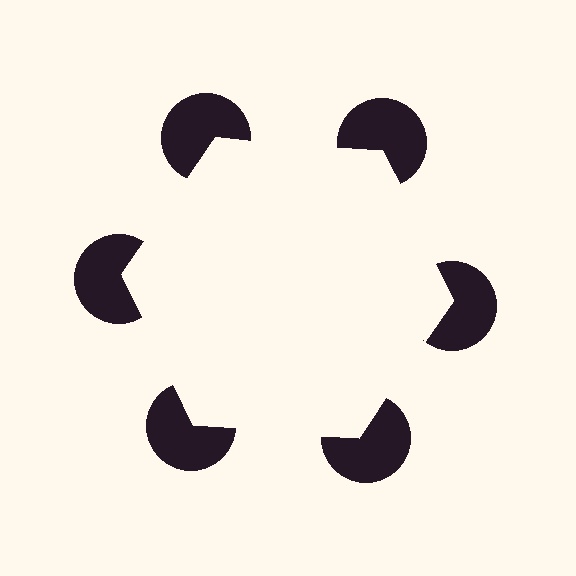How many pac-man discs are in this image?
There are 6 — one at each vertex of the illusory hexagon.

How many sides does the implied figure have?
6 sides.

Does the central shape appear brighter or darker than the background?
It typically appears slightly brighter than the background, even though no actual brightness change is drawn.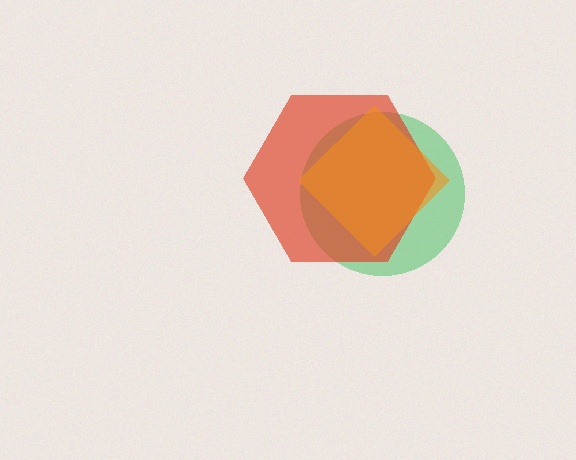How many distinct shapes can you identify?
There are 3 distinct shapes: a green circle, a red hexagon, an orange diamond.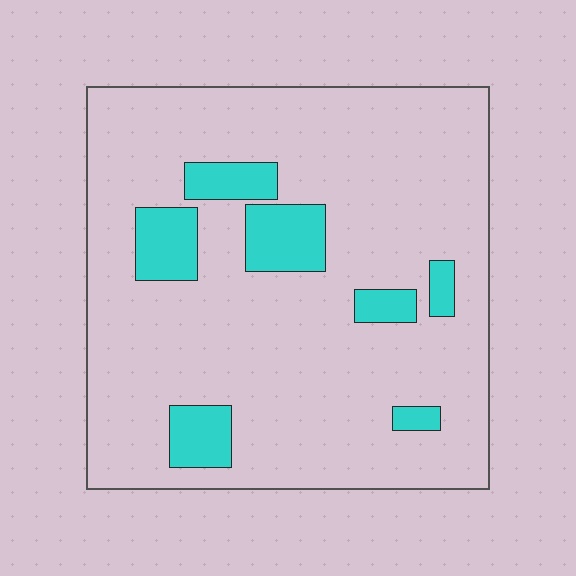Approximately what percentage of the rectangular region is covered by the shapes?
Approximately 15%.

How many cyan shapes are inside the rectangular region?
7.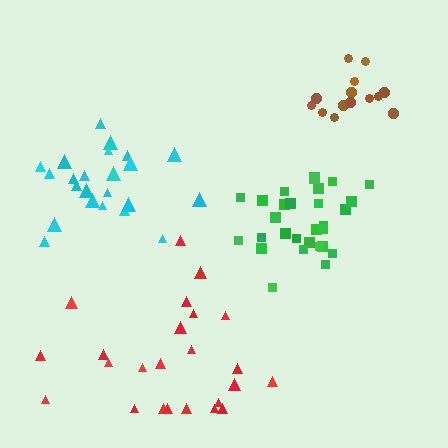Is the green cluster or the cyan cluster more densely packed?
Green.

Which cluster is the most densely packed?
Green.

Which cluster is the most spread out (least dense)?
Red.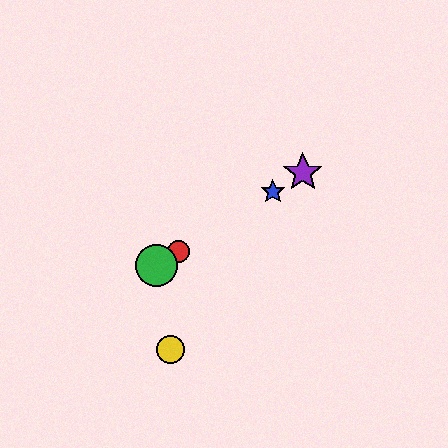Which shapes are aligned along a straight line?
The red circle, the blue star, the green circle, the purple star are aligned along a straight line.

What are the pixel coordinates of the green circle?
The green circle is at (156, 265).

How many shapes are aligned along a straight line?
4 shapes (the red circle, the blue star, the green circle, the purple star) are aligned along a straight line.